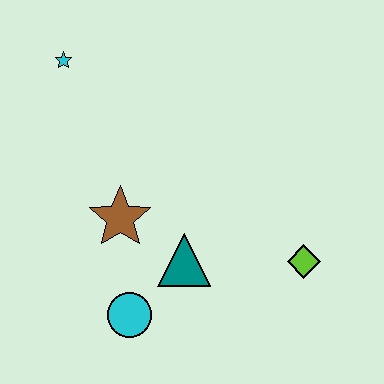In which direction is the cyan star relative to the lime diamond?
The cyan star is to the left of the lime diamond.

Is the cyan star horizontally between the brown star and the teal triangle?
No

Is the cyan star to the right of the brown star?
No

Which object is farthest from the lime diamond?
The cyan star is farthest from the lime diamond.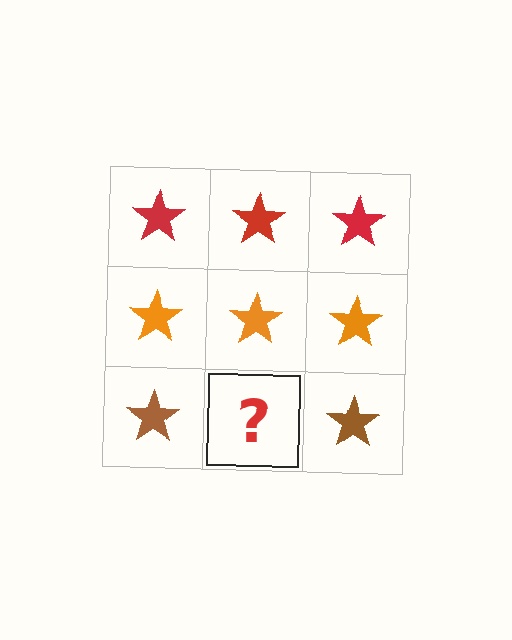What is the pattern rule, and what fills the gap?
The rule is that each row has a consistent color. The gap should be filled with a brown star.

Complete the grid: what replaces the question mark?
The question mark should be replaced with a brown star.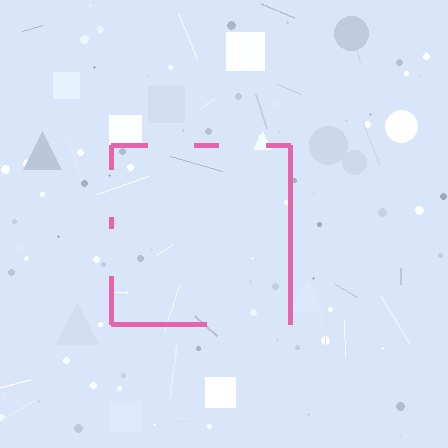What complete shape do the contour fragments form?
The contour fragments form a square.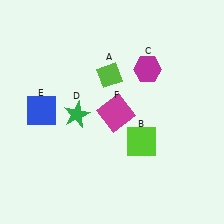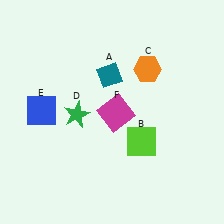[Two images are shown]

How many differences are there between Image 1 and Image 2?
There are 2 differences between the two images.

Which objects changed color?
A changed from lime to teal. C changed from magenta to orange.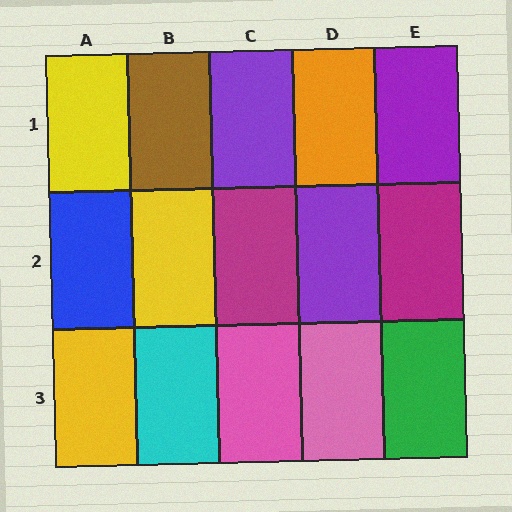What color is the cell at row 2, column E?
Magenta.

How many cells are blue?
1 cell is blue.